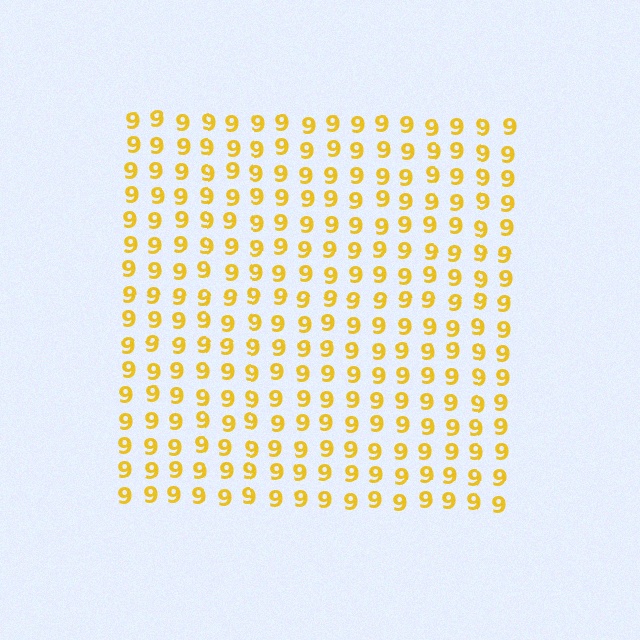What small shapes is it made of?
It is made of small digit 9's.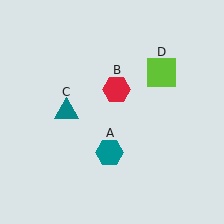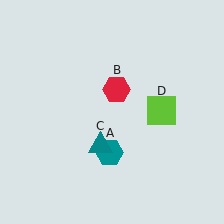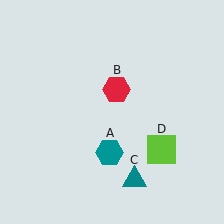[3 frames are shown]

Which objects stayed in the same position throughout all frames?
Teal hexagon (object A) and red hexagon (object B) remained stationary.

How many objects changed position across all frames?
2 objects changed position: teal triangle (object C), lime square (object D).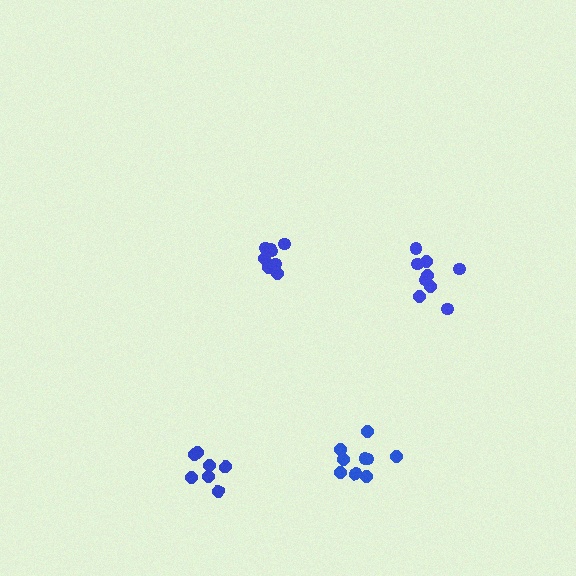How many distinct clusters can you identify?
There are 4 distinct clusters.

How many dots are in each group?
Group 1: 8 dots, Group 2: 7 dots, Group 3: 9 dots, Group 4: 10 dots (34 total).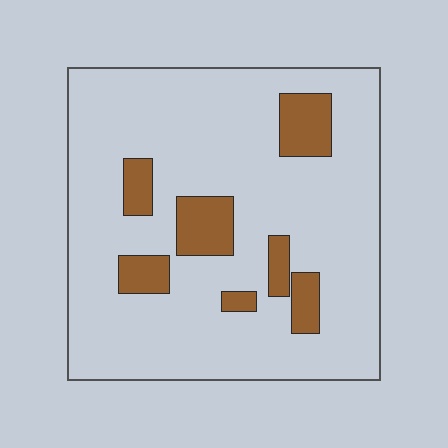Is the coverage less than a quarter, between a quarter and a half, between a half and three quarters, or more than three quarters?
Less than a quarter.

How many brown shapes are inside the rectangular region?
7.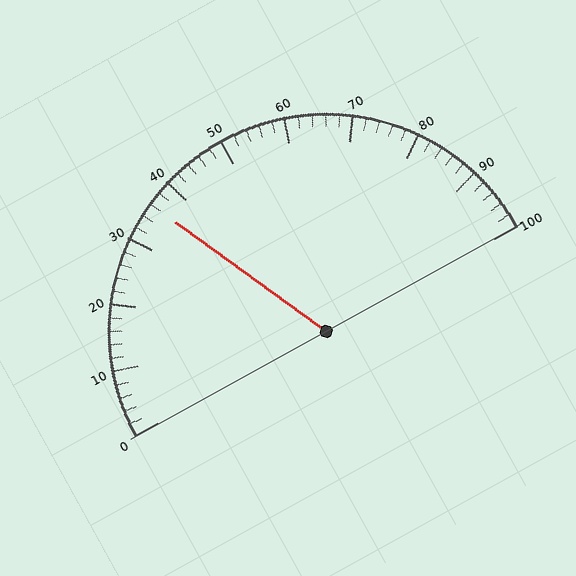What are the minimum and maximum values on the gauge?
The gauge ranges from 0 to 100.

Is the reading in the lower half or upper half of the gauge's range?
The reading is in the lower half of the range (0 to 100).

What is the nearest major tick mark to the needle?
The nearest major tick mark is 40.